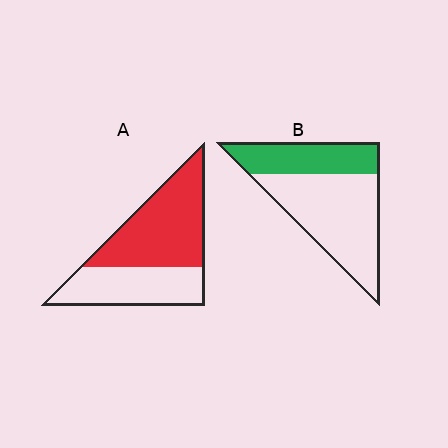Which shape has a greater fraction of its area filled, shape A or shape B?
Shape A.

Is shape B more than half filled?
No.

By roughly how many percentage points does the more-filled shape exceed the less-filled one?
By roughly 25 percentage points (A over B).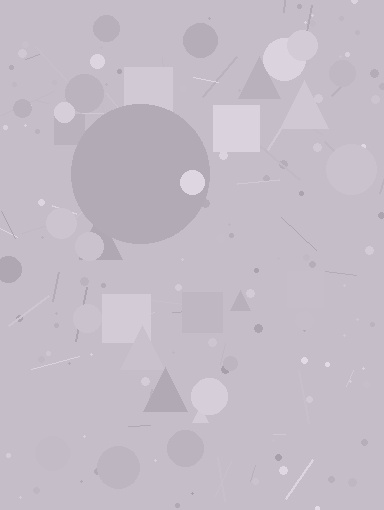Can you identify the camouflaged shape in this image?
The camouflaged shape is a circle.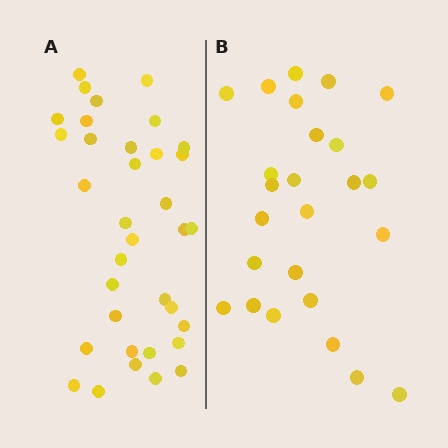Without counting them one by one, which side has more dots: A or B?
Region A (the left region) has more dots.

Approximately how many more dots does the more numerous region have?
Region A has roughly 10 or so more dots than region B.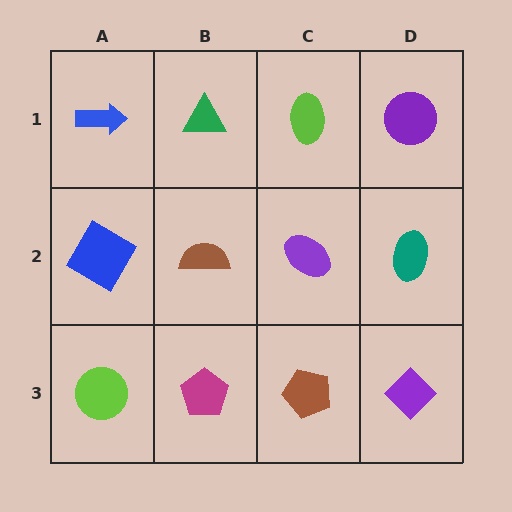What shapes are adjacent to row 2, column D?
A purple circle (row 1, column D), a purple diamond (row 3, column D), a purple ellipse (row 2, column C).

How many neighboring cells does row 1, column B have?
3.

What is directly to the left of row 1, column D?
A lime ellipse.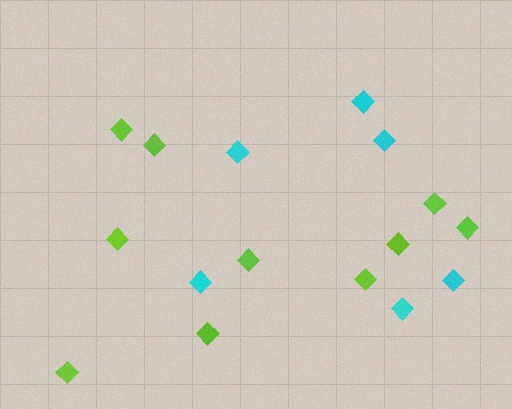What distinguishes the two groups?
There are 2 groups: one group of lime diamonds (10) and one group of cyan diamonds (6).